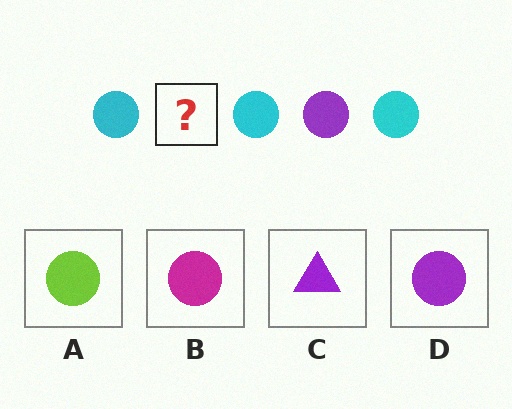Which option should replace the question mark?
Option D.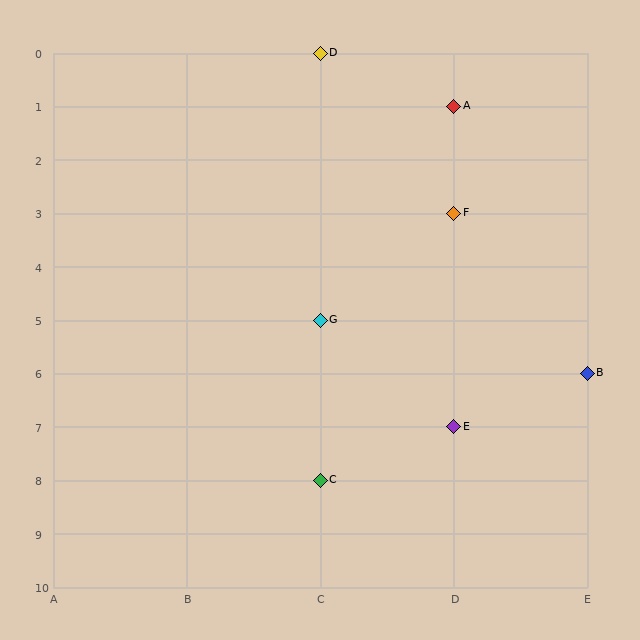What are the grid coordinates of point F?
Point F is at grid coordinates (D, 3).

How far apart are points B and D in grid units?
Points B and D are 2 columns and 6 rows apart (about 6.3 grid units diagonally).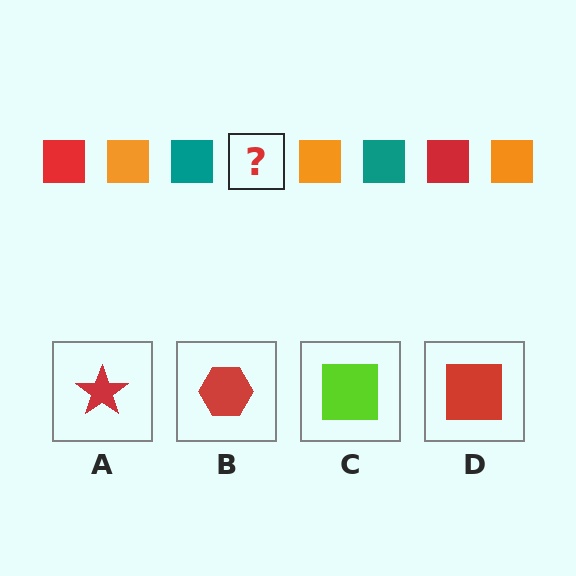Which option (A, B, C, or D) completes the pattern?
D.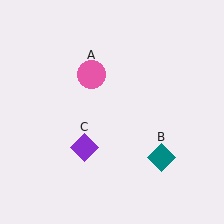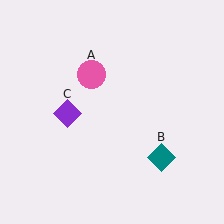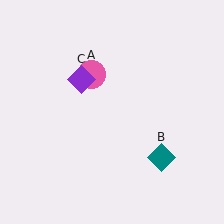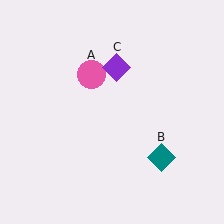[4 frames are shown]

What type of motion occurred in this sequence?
The purple diamond (object C) rotated clockwise around the center of the scene.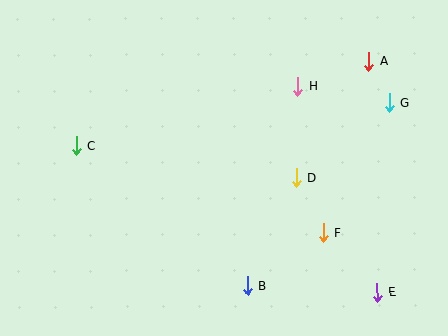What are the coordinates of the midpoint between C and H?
The midpoint between C and H is at (187, 116).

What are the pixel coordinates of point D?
Point D is at (296, 178).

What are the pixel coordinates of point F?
Point F is at (323, 232).